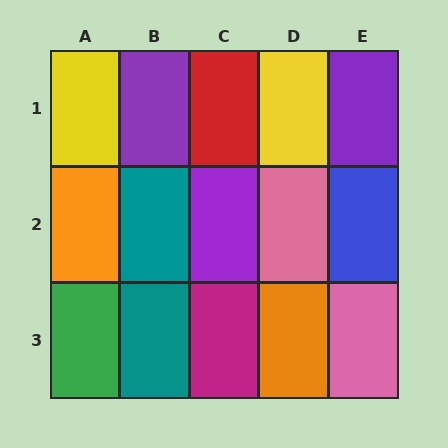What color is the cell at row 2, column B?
Teal.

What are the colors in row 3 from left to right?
Green, teal, magenta, orange, pink.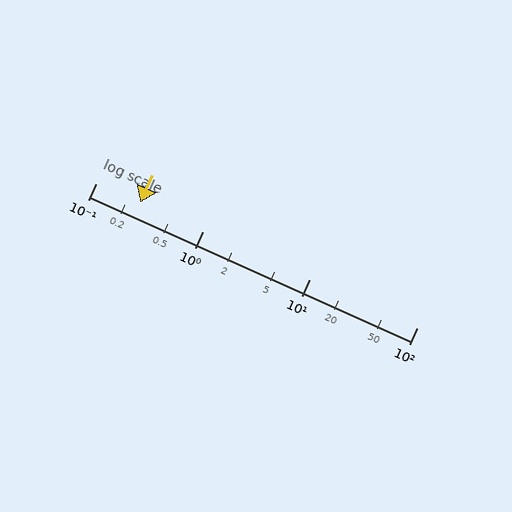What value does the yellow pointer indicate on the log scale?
The pointer indicates approximately 0.26.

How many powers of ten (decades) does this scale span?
The scale spans 3 decades, from 0.1 to 100.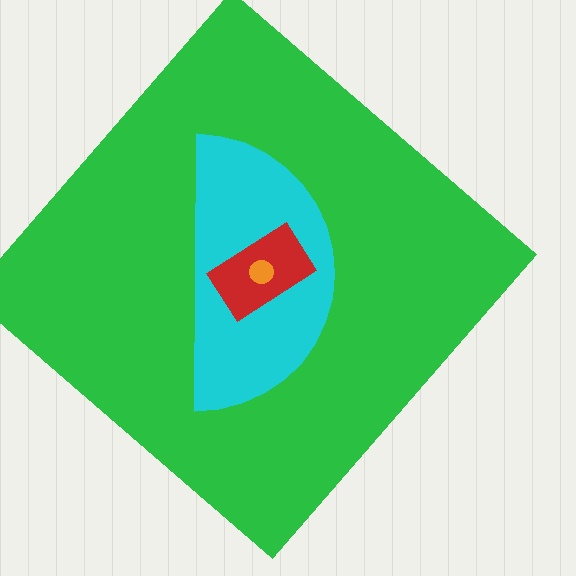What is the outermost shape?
The green diamond.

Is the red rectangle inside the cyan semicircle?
Yes.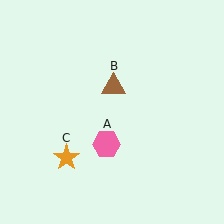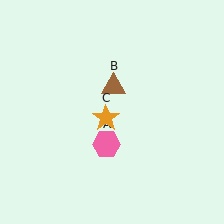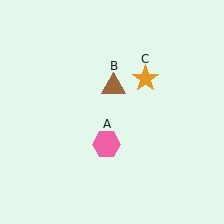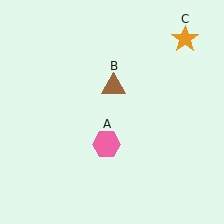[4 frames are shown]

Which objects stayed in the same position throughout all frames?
Pink hexagon (object A) and brown triangle (object B) remained stationary.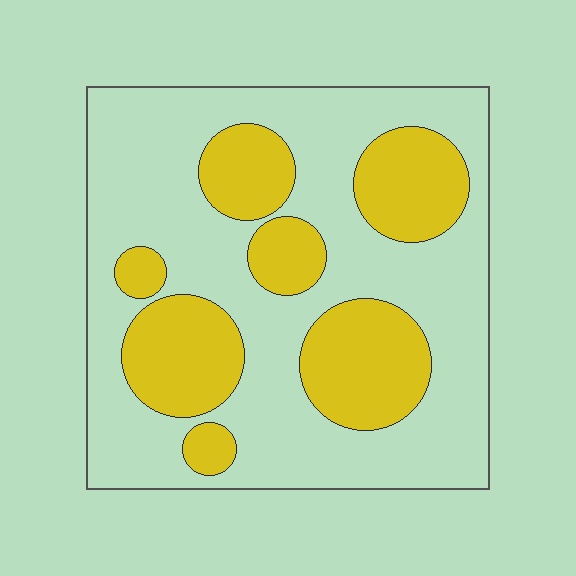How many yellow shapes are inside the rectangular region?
7.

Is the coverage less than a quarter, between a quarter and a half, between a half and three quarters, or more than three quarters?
Between a quarter and a half.